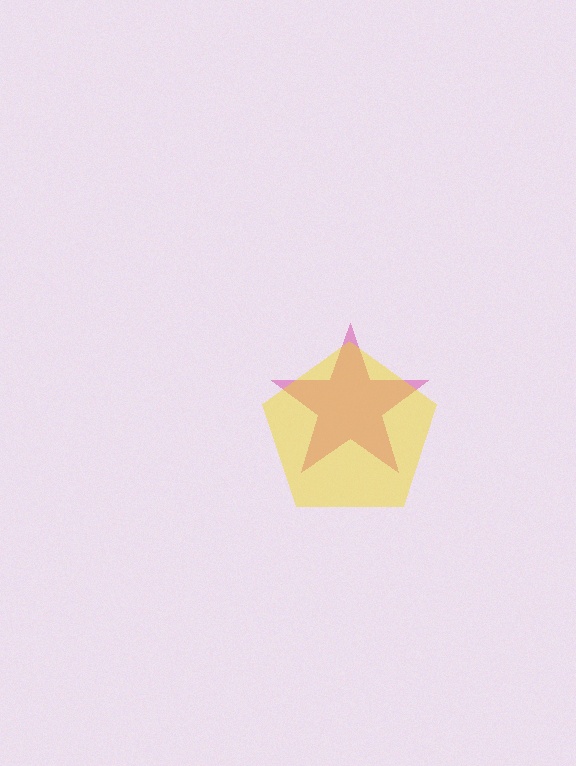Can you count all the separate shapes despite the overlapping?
Yes, there are 2 separate shapes.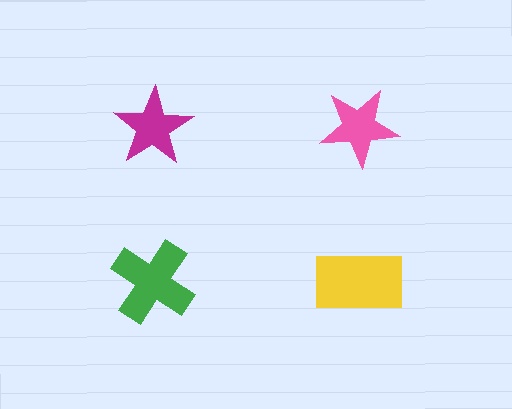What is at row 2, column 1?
A green cross.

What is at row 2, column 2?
A yellow rectangle.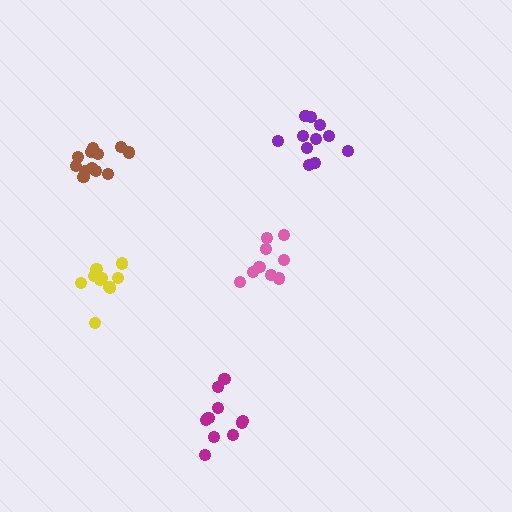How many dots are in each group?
Group 1: 10 dots, Group 2: 9 dots, Group 3: 12 dots, Group 4: 11 dots, Group 5: 10 dots (52 total).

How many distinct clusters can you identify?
There are 5 distinct clusters.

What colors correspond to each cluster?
The clusters are colored: magenta, pink, brown, purple, yellow.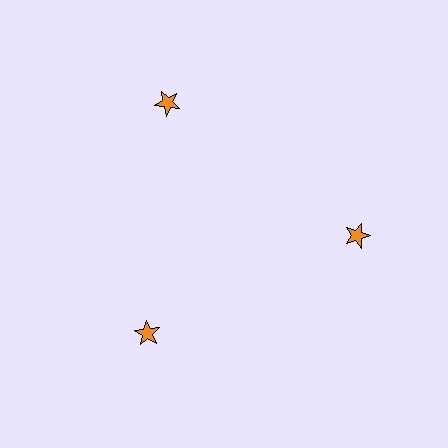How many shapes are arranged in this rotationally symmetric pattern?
There are 3 shapes, arranged in 3 groups of 1.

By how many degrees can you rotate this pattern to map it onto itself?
The pattern maps onto itself every 120 degrees of rotation.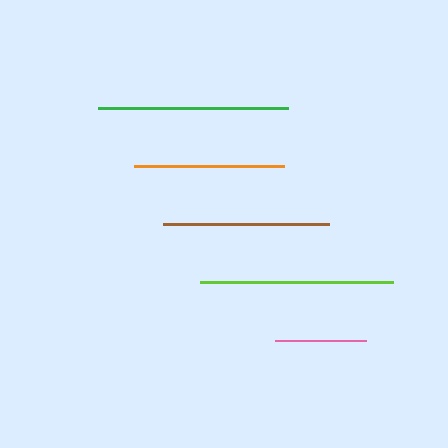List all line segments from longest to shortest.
From longest to shortest: lime, green, brown, orange, pink.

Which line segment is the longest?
The lime line is the longest at approximately 193 pixels.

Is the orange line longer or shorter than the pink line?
The orange line is longer than the pink line.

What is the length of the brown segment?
The brown segment is approximately 166 pixels long.